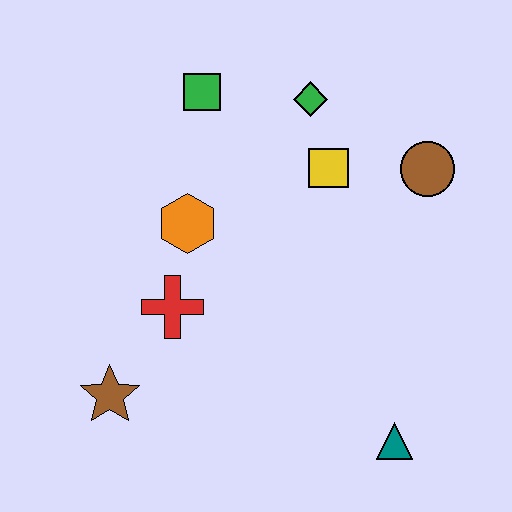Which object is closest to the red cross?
The orange hexagon is closest to the red cross.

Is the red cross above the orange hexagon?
No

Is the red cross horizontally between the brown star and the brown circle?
Yes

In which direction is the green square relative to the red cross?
The green square is above the red cross.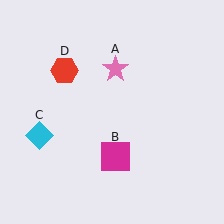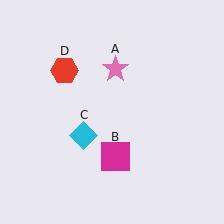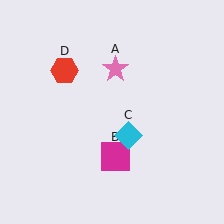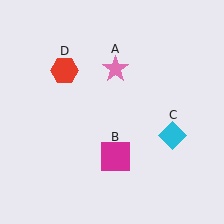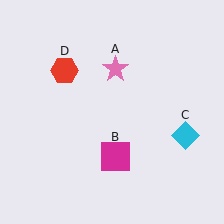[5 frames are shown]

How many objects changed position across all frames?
1 object changed position: cyan diamond (object C).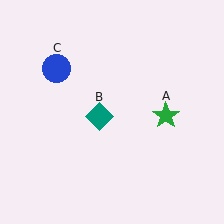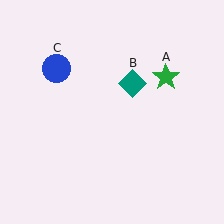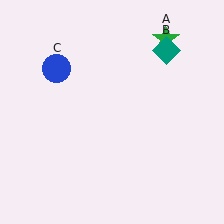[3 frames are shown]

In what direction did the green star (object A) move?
The green star (object A) moved up.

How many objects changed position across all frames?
2 objects changed position: green star (object A), teal diamond (object B).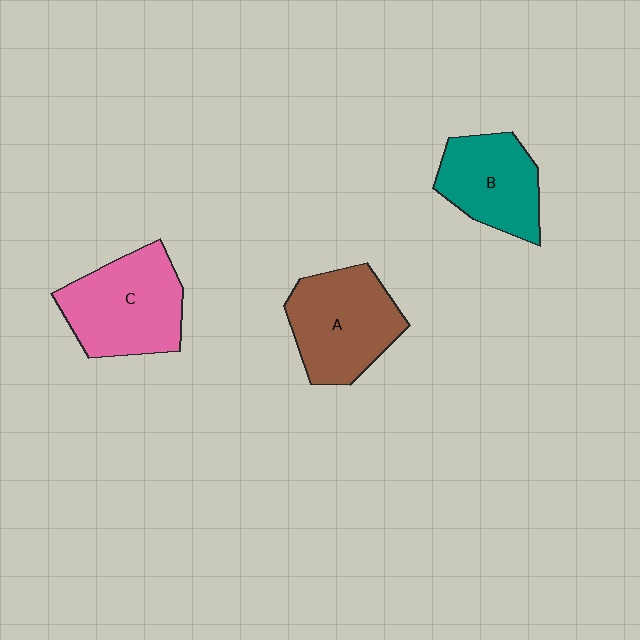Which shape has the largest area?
Shape C (pink).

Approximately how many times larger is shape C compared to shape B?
Approximately 1.3 times.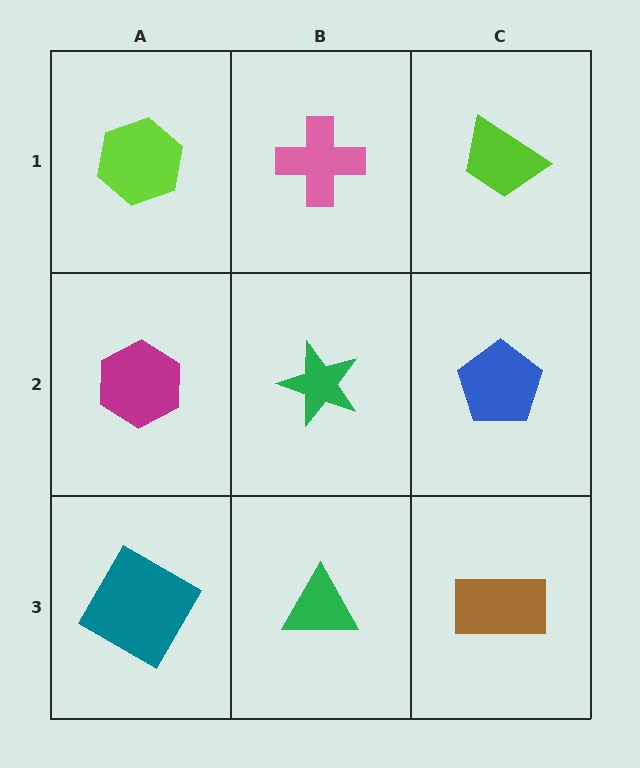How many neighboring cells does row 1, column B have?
3.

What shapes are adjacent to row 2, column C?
A lime trapezoid (row 1, column C), a brown rectangle (row 3, column C), a green star (row 2, column B).